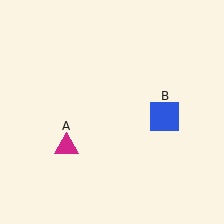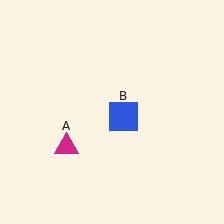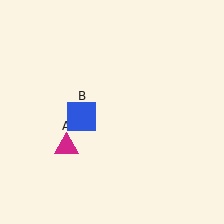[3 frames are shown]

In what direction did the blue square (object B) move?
The blue square (object B) moved left.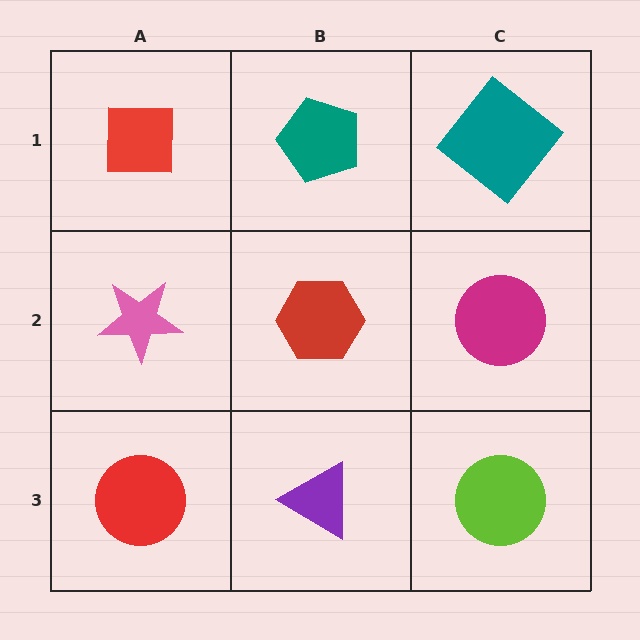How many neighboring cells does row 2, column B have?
4.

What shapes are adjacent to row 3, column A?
A pink star (row 2, column A), a purple triangle (row 3, column B).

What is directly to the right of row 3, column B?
A lime circle.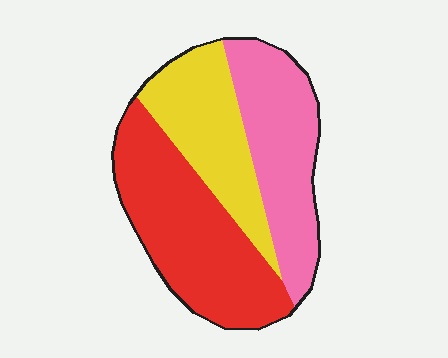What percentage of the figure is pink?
Pink takes up between a sixth and a third of the figure.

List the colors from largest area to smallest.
From largest to smallest: red, pink, yellow.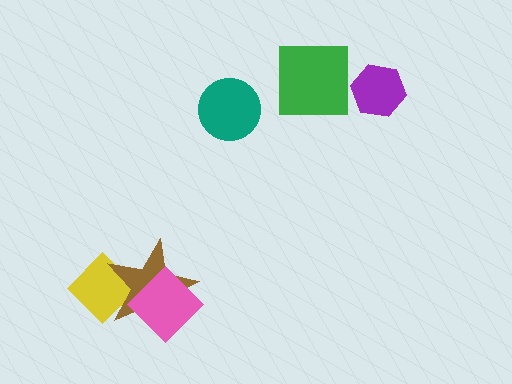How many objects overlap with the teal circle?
0 objects overlap with the teal circle.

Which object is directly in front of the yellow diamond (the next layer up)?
The brown star is directly in front of the yellow diamond.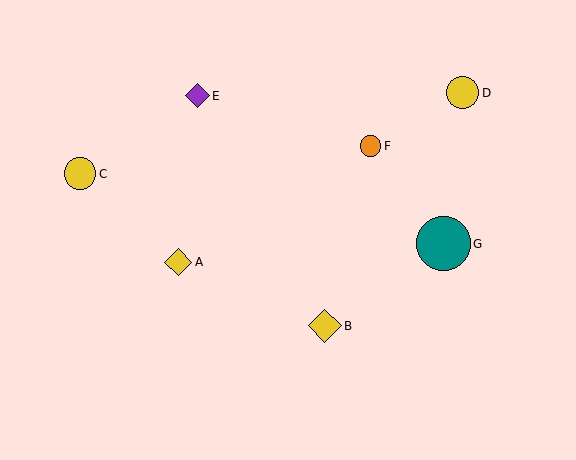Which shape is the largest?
The teal circle (labeled G) is the largest.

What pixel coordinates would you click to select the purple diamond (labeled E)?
Click at (197, 96) to select the purple diamond E.